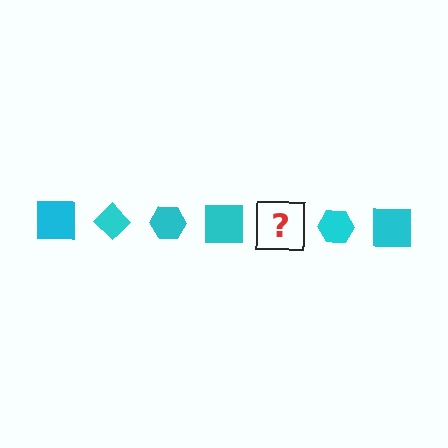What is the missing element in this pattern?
The missing element is a cyan diamond.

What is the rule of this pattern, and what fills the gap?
The rule is that the pattern cycles through square, diamond, hexagon shapes in cyan. The gap should be filled with a cyan diamond.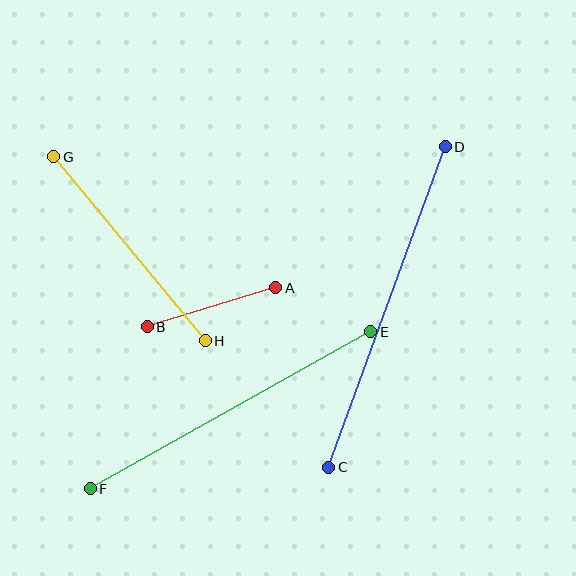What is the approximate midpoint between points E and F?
The midpoint is at approximately (231, 410) pixels.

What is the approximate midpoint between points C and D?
The midpoint is at approximately (387, 307) pixels.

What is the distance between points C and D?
The distance is approximately 341 pixels.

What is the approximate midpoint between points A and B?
The midpoint is at approximately (212, 307) pixels.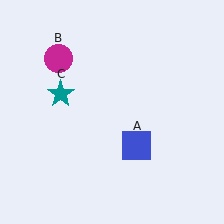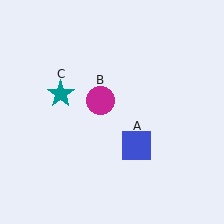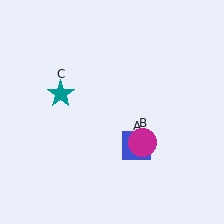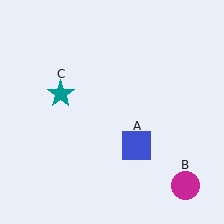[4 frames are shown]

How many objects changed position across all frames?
1 object changed position: magenta circle (object B).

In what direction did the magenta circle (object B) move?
The magenta circle (object B) moved down and to the right.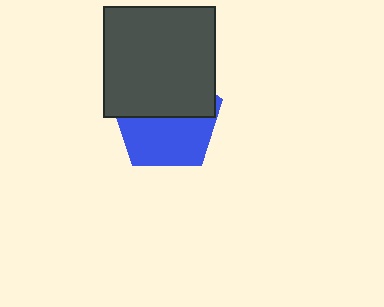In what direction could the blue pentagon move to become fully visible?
The blue pentagon could move down. That would shift it out from behind the dark gray rectangle entirely.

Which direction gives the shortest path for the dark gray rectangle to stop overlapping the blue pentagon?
Moving up gives the shortest separation.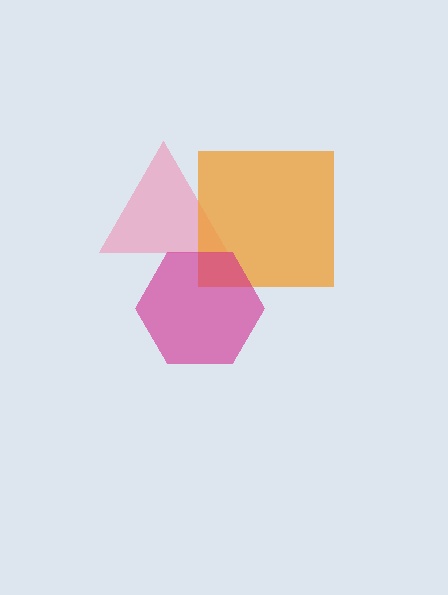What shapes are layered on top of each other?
The layered shapes are: a pink triangle, an orange square, a magenta hexagon.